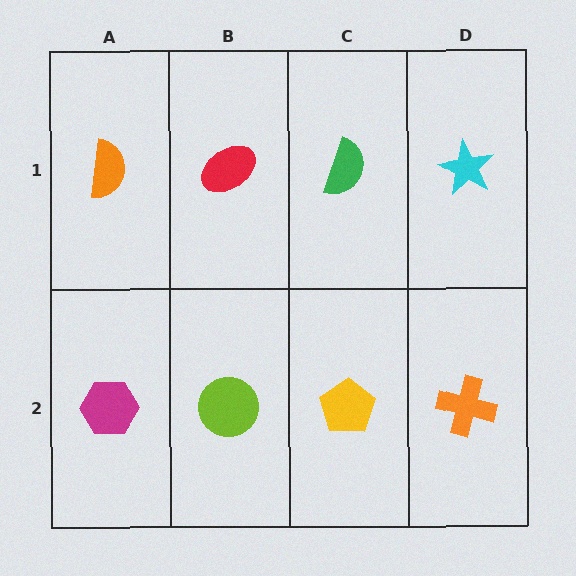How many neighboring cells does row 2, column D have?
2.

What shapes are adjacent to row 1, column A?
A magenta hexagon (row 2, column A), a red ellipse (row 1, column B).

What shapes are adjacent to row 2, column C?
A green semicircle (row 1, column C), a lime circle (row 2, column B), an orange cross (row 2, column D).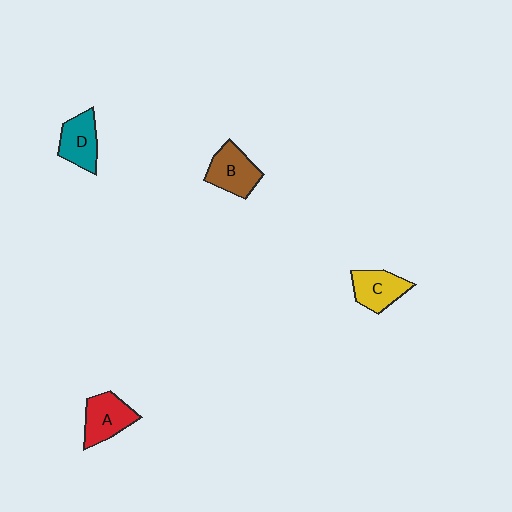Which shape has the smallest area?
Shape C (yellow).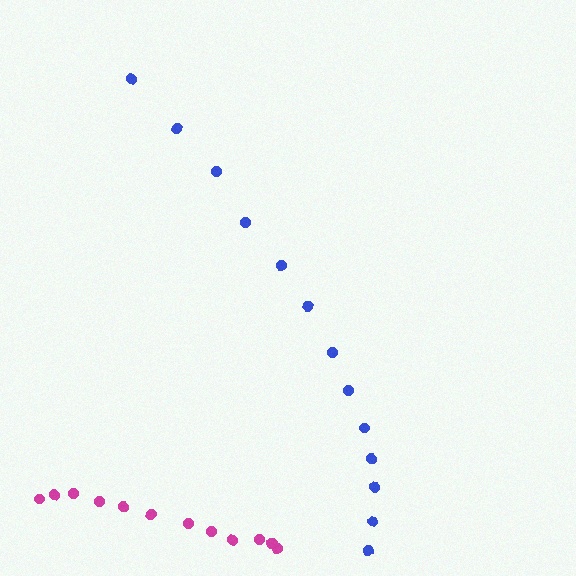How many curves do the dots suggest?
There are 2 distinct paths.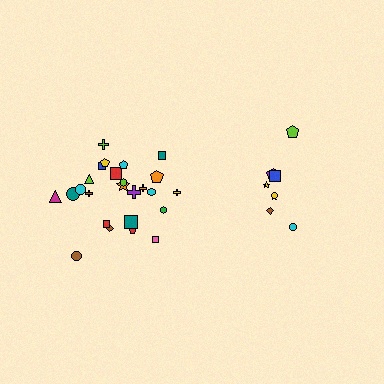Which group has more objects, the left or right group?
The left group.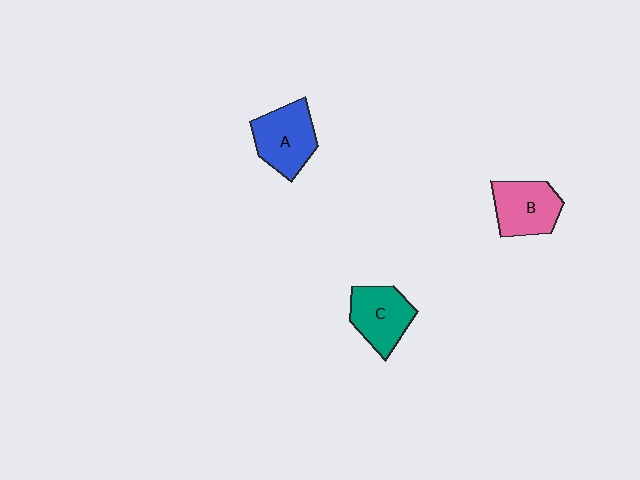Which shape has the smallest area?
Shape B (pink).